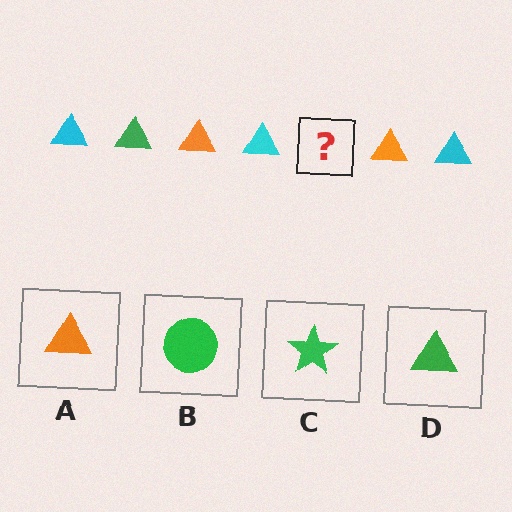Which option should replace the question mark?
Option D.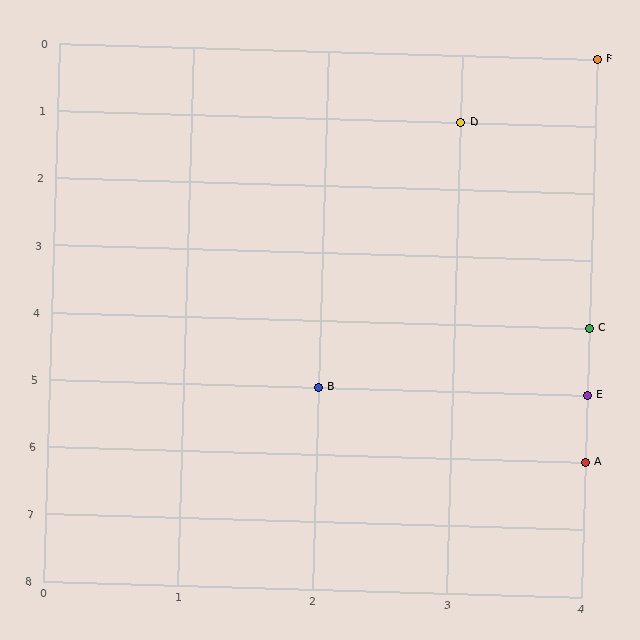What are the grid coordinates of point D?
Point D is at grid coordinates (3, 1).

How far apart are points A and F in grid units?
Points A and F are 6 rows apart.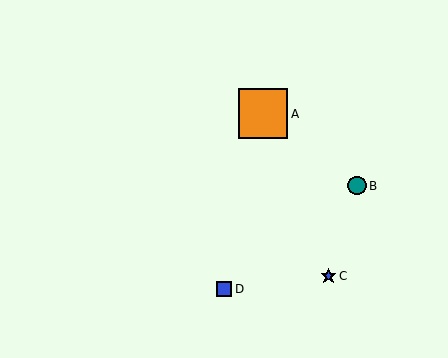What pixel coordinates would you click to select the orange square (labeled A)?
Click at (263, 114) to select the orange square A.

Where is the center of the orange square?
The center of the orange square is at (263, 114).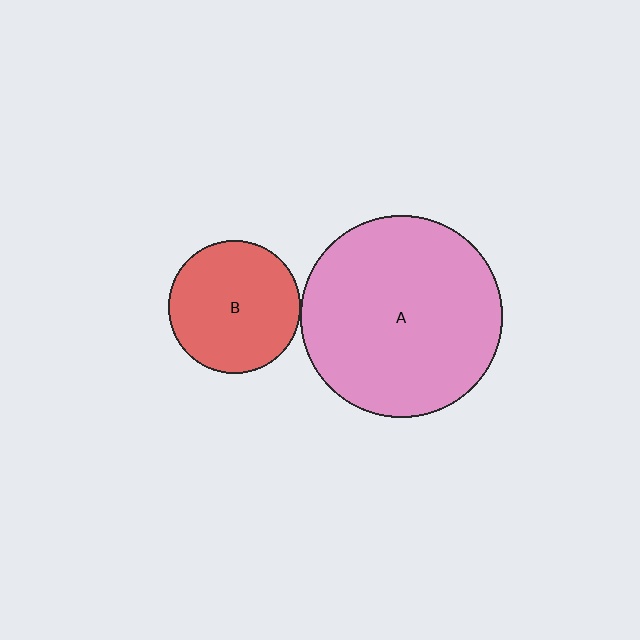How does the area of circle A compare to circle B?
Approximately 2.3 times.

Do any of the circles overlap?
No, none of the circles overlap.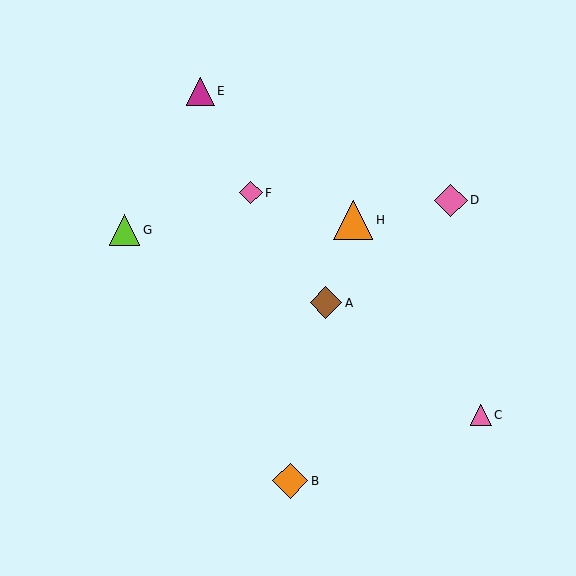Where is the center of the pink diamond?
The center of the pink diamond is at (451, 200).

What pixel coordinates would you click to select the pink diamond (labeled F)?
Click at (251, 193) to select the pink diamond F.